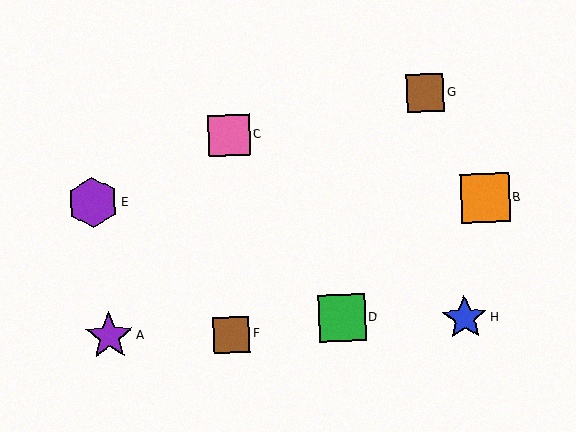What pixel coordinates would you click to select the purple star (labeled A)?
Click at (109, 336) to select the purple star A.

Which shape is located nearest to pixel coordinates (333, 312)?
The green square (labeled D) at (342, 318) is nearest to that location.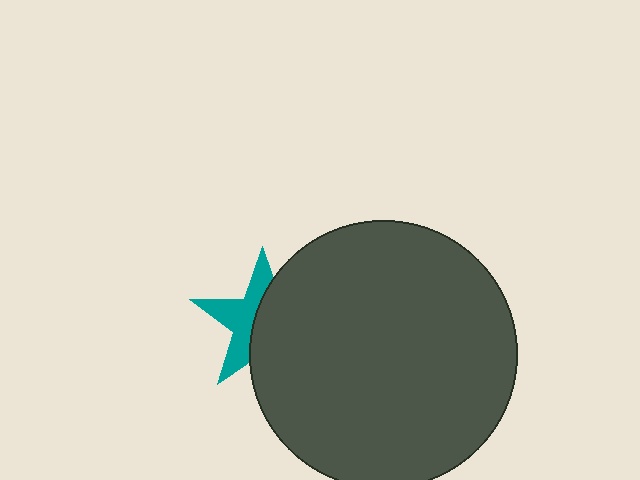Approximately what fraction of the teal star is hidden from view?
Roughly 54% of the teal star is hidden behind the dark gray circle.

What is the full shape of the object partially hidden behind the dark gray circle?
The partially hidden object is a teal star.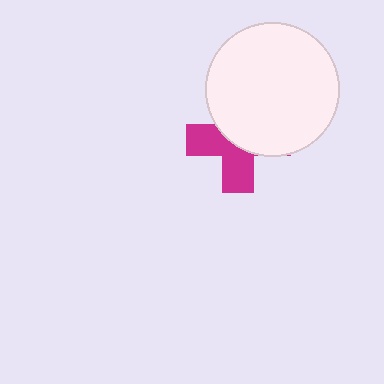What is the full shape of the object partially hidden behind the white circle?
The partially hidden object is a magenta cross.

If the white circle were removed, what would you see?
You would see the complete magenta cross.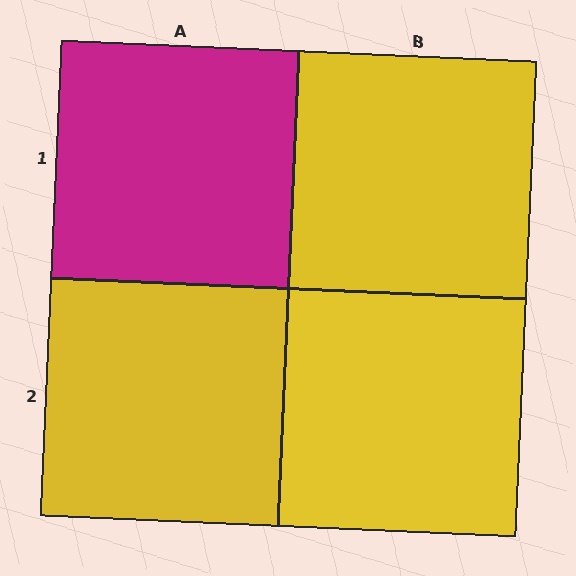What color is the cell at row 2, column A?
Yellow.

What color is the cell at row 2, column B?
Yellow.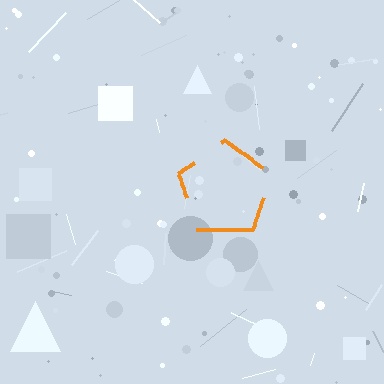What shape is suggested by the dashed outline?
The dashed outline suggests a pentagon.